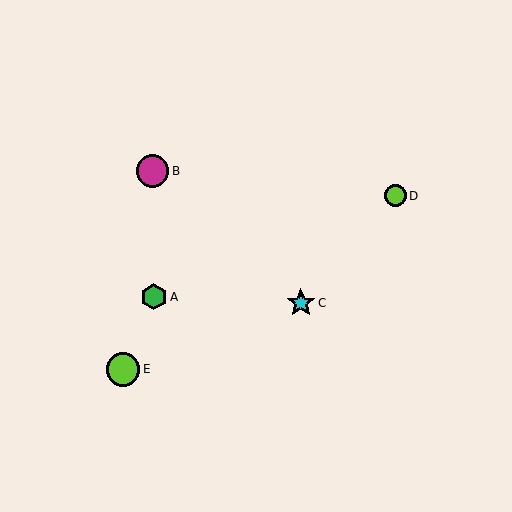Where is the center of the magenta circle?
The center of the magenta circle is at (153, 171).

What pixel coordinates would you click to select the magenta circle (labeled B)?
Click at (153, 171) to select the magenta circle B.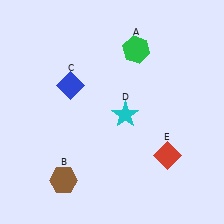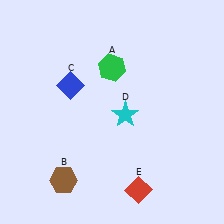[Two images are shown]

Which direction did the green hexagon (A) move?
The green hexagon (A) moved left.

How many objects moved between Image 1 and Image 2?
2 objects moved between the two images.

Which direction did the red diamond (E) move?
The red diamond (E) moved down.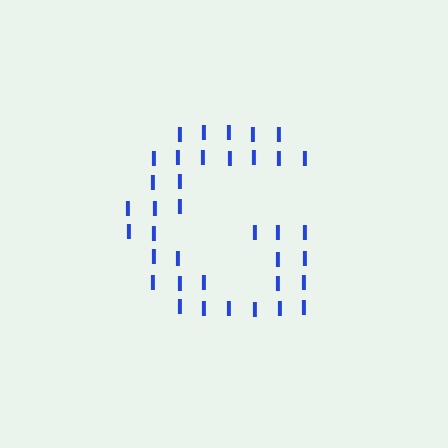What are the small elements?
The small elements are letter I's.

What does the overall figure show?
The overall figure shows the letter G.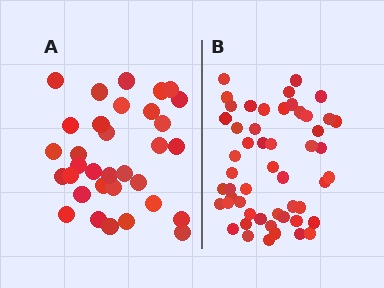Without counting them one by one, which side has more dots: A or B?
Region B (the right region) has more dots.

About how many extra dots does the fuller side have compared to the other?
Region B has approximately 20 more dots than region A.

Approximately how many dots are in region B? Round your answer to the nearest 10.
About 50 dots. (The exact count is 52, which rounds to 50.)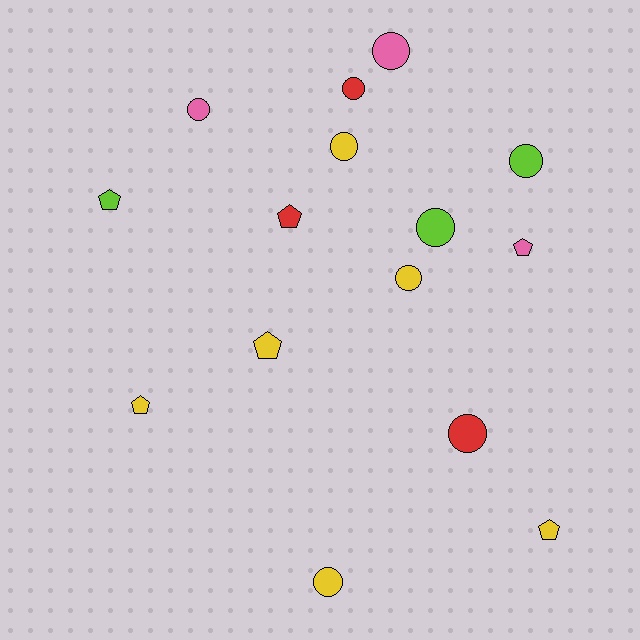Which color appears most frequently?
Yellow, with 6 objects.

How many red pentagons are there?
There is 1 red pentagon.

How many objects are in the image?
There are 15 objects.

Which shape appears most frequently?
Circle, with 9 objects.